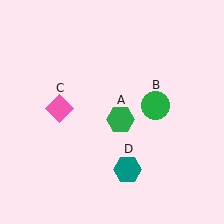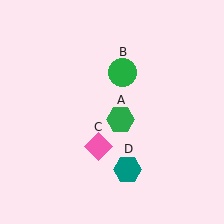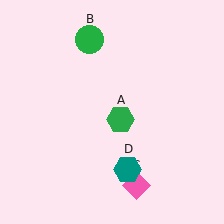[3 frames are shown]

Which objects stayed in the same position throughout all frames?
Green hexagon (object A) and teal hexagon (object D) remained stationary.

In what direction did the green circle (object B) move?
The green circle (object B) moved up and to the left.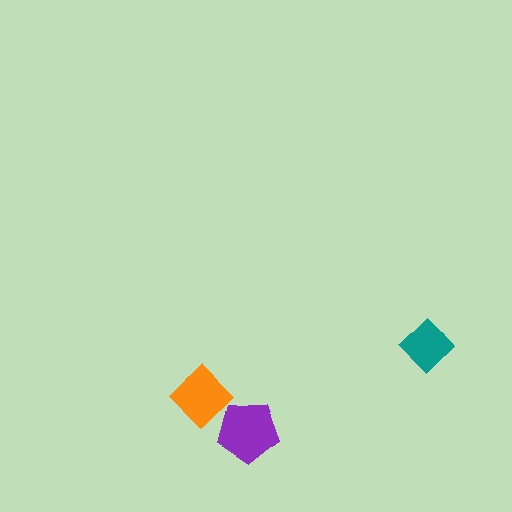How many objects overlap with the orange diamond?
1 object overlaps with the orange diamond.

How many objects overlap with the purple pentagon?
1 object overlaps with the purple pentagon.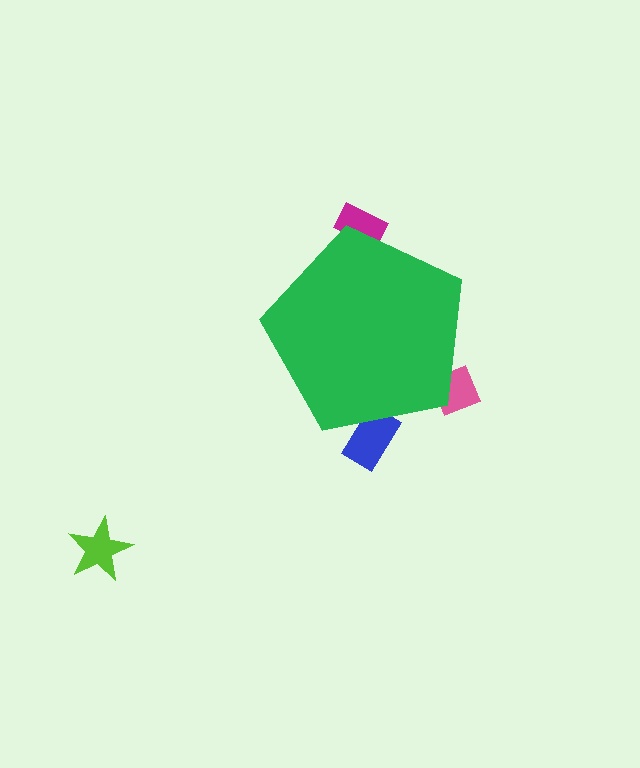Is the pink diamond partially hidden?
Yes, the pink diamond is partially hidden behind the green pentagon.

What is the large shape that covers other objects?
A green pentagon.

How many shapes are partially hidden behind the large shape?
3 shapes are partially hidden.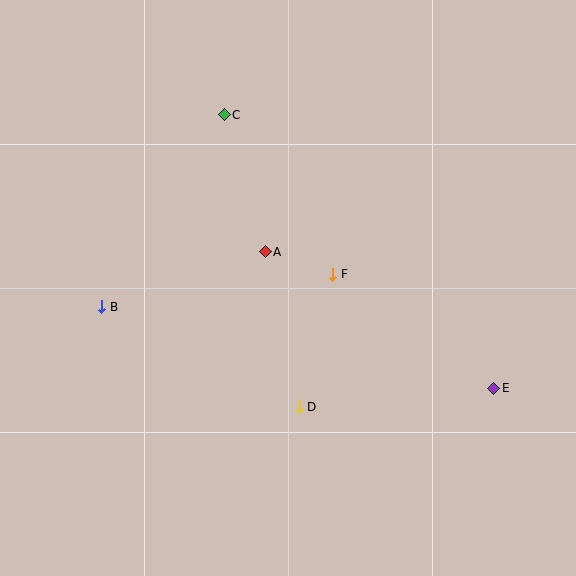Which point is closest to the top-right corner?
Point F is closest to the top-right corner.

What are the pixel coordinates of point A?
Point A is at (265, 252).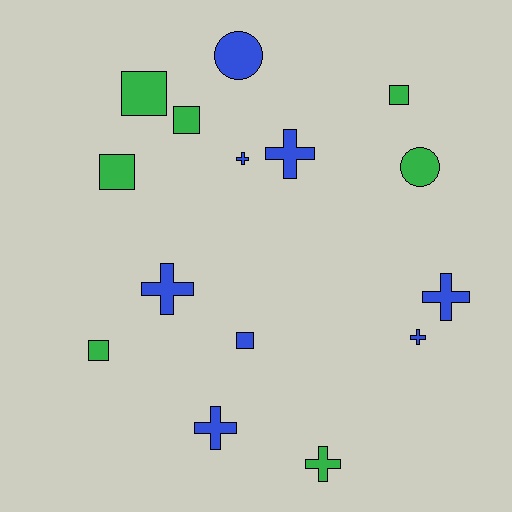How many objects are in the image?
There are 15 objects.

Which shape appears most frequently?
Cross, with 7 objects.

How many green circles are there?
There is 1 green circle.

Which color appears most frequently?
Blue, with 8 objects.